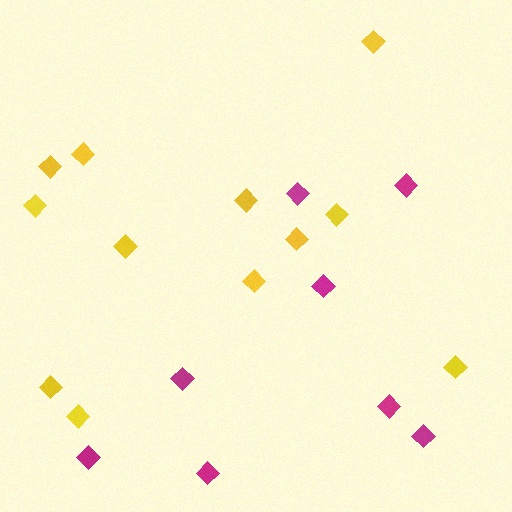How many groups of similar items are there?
There are 2 groups: one group of magenta diamonds (8) and one group of yellow diamonds (12).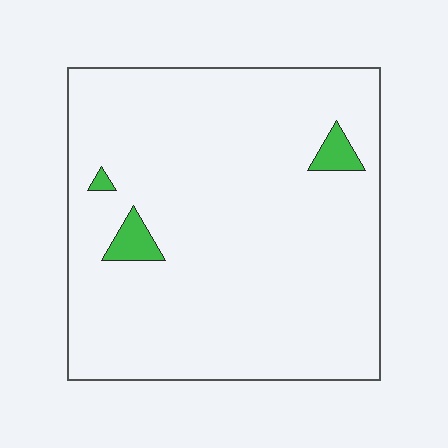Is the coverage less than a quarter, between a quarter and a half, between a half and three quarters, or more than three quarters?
Less than a quarter.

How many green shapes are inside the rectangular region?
3.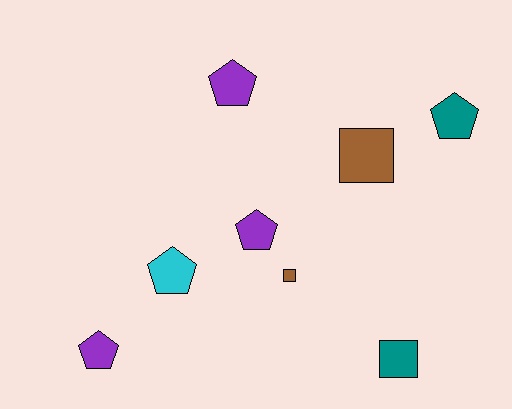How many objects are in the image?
There are 8 objects.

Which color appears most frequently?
Purple, with 3 objects.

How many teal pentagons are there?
There is 1 teal pentagon.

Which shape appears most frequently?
Pentagon, with 5 objects.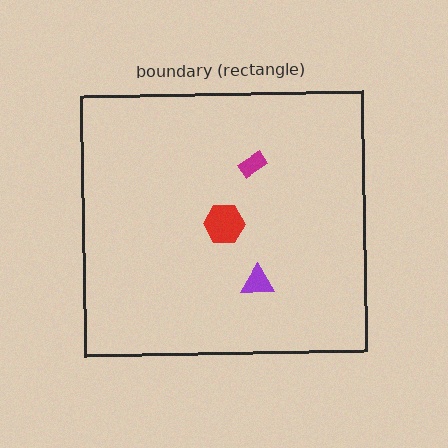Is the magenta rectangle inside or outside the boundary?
Inside.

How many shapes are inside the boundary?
3 inside, 0 outside.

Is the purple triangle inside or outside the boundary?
Inside.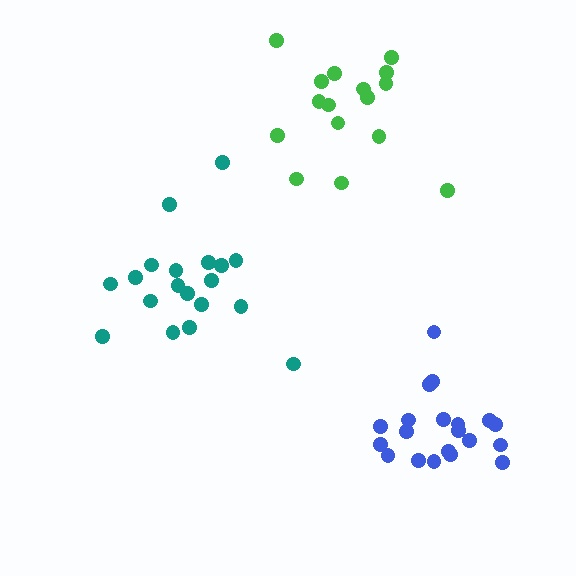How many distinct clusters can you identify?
There are 3 distinct clusters.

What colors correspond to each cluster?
The clusters are colored: green, teal, blue.